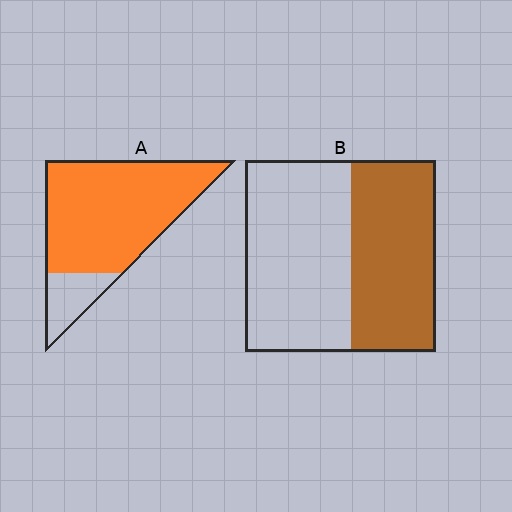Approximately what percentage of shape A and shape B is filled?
A is approximately 85% and B is approximately 45%.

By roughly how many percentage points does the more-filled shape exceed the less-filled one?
By roughly 40 percentage points (A over B).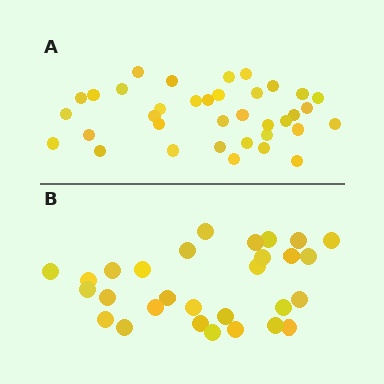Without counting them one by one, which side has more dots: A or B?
Region A (the top region) has more dots.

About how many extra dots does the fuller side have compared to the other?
Region A has roughly 8 or so more dots than region B.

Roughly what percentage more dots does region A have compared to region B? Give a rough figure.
About 25% more.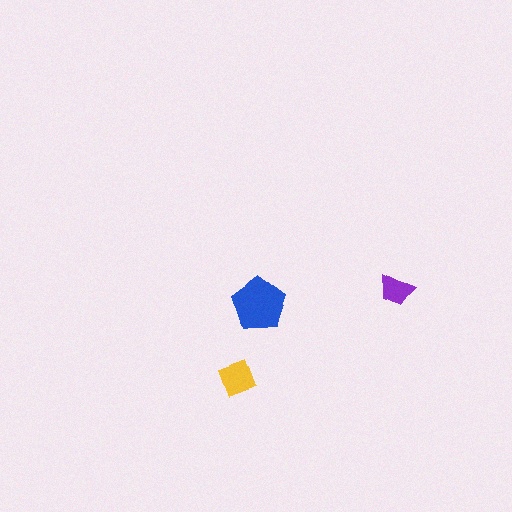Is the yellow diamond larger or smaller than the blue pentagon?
Smaller.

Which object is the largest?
The blue pentagon.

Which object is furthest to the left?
The yellow diamond is leftmost.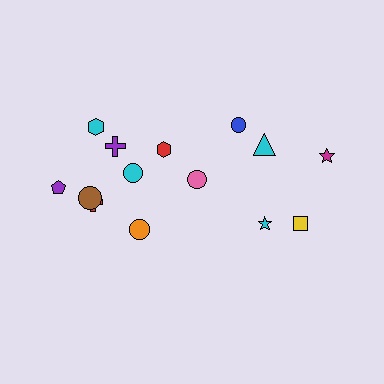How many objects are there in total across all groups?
There are 14 objects.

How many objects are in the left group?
There are 8 objects.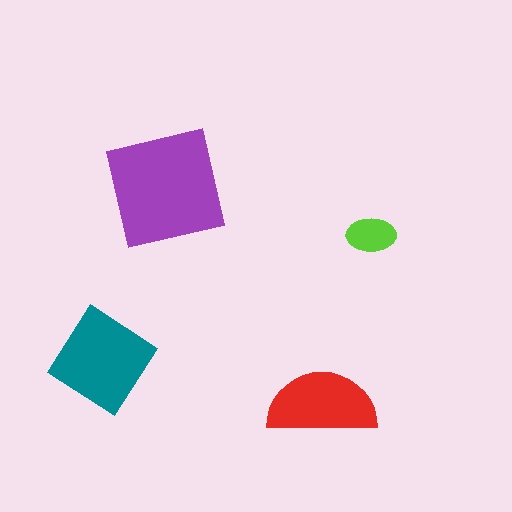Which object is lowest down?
The red semicircle is bottommost.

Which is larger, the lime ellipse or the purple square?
The purple square.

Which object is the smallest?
The lime ellipse.